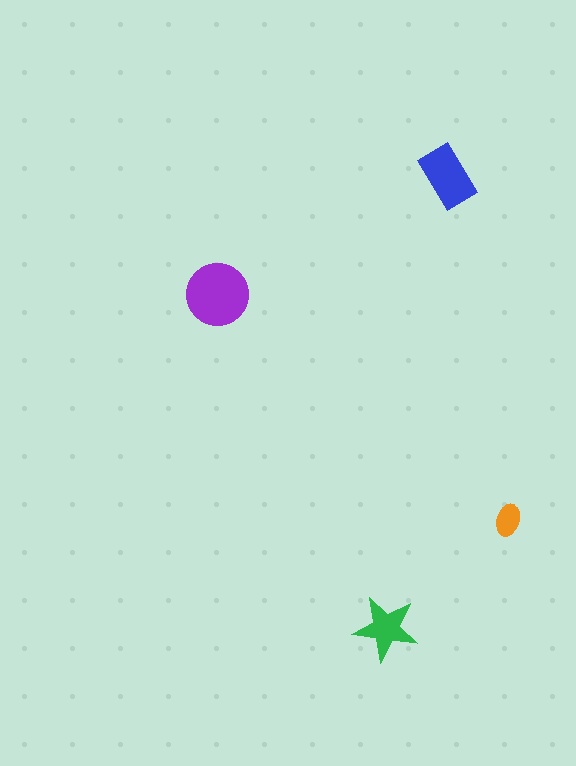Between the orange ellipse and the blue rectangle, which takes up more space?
The blue rectangle.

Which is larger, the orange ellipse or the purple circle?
The purple circle.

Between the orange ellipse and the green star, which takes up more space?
The green star.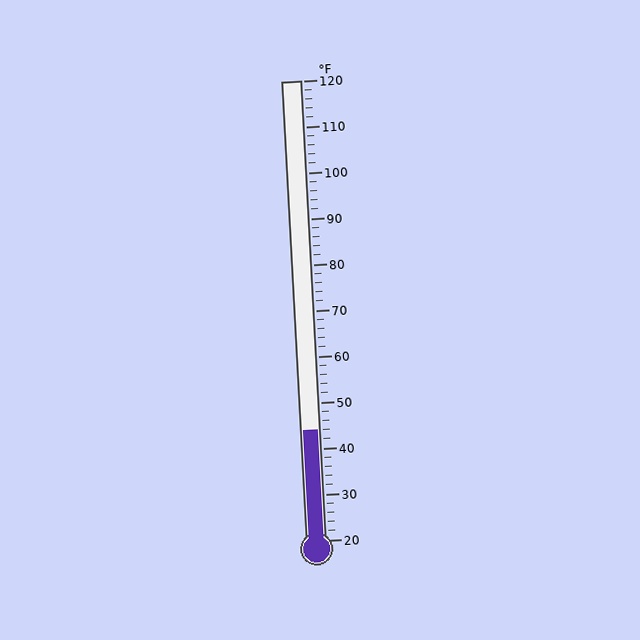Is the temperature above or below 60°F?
The temperature is below 60°F.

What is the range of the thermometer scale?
The thermometer scale ranges from 20°F to 120°F.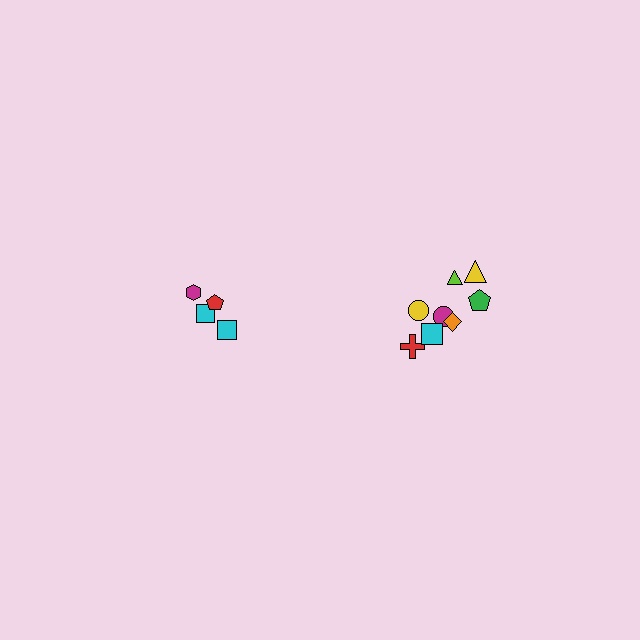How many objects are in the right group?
There are 8 objects.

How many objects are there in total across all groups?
There are 12 objects.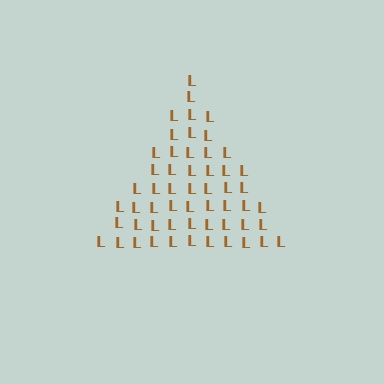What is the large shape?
The large shape is a triangle.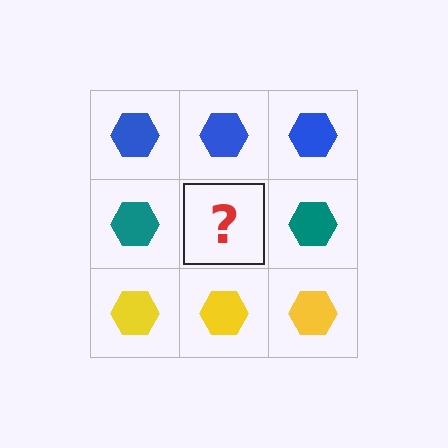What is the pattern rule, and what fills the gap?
The rule is that each row has a consistent color. The gap should be filled with a teal hexagon.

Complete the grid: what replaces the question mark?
The question mark should be replaced with a teal hexagon.